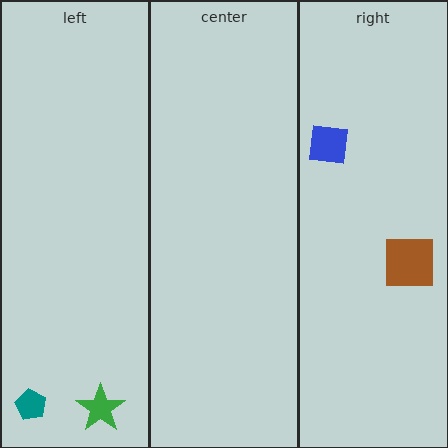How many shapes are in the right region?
2.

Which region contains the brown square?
The right region.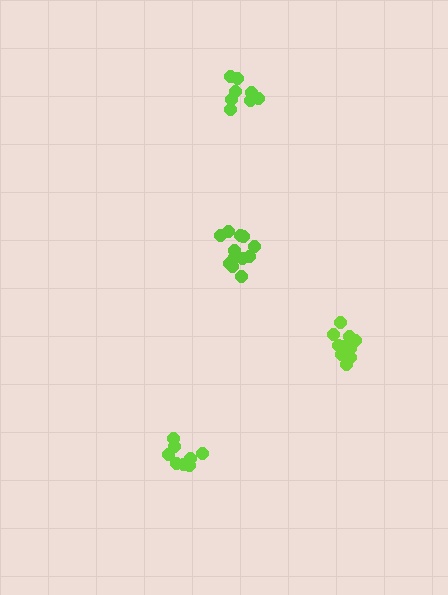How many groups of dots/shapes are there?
There are 4 groups.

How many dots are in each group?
Group 1: 12 dots, Group 2: 10 dots, Group 3: 8 dots, Group 4: 8 dots (38 total).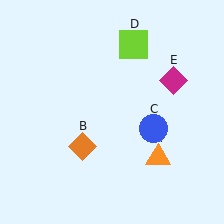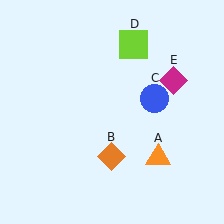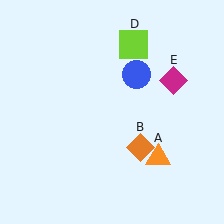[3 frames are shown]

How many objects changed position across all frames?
2 objects changed position: orange diamond (object B), blue circle (object C).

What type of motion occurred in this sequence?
The orange diamond (object B), blue circle (object C) rotated counterclockwise around the center of the scene.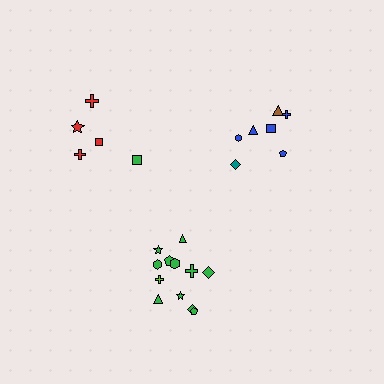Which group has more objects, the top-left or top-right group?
The top-right group.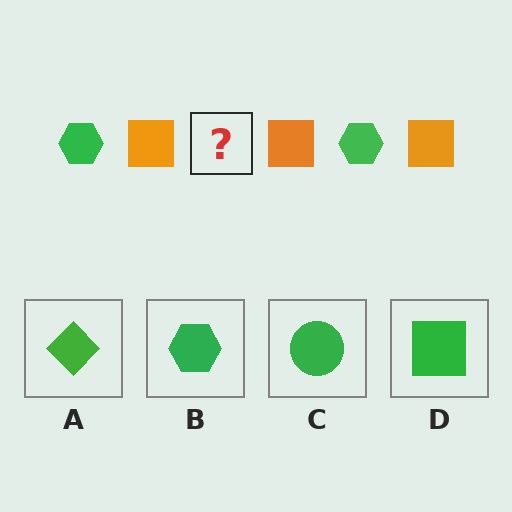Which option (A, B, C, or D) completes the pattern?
B.